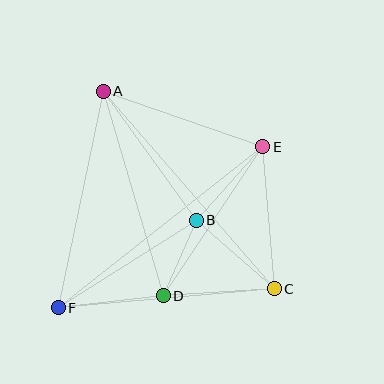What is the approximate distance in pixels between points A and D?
The distance between A and D is approximately 213 pixels.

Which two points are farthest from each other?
Points A and C are farthest from each other.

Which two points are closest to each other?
Points B and D are closest to each other.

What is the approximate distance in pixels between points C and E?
The distance between C and E is approximately 143 pixels.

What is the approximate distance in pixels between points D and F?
The distance between D and F is approximately 106 pixels.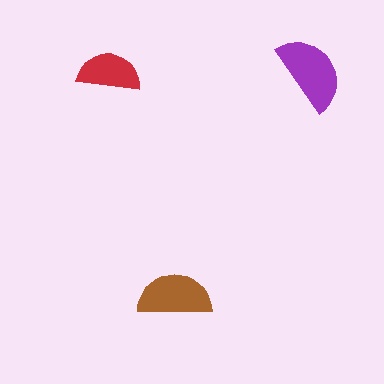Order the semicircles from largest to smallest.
the purple one, the brown one, the red one.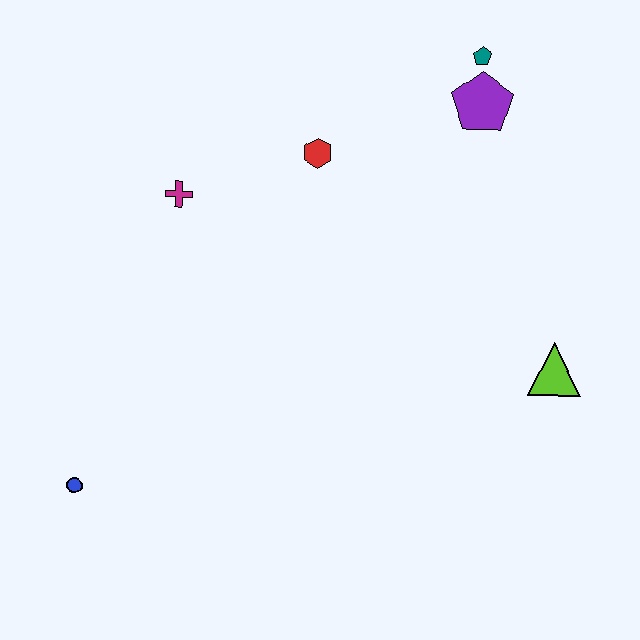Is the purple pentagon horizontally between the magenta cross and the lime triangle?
Yes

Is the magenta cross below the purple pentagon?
Yes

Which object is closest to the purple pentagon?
The teal pentagon is closest to the purple pentagon.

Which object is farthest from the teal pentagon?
The blue circle is farthest from the teal pentagon.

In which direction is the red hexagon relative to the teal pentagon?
The red hexagon is to the left of the teal pentagon.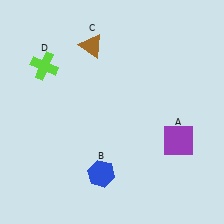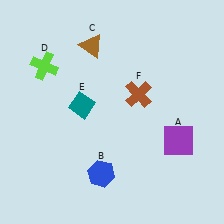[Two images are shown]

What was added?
A teal diamond (E), a brown cross (F) were added in Image 2.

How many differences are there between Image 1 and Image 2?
There are 2 differences between the two images.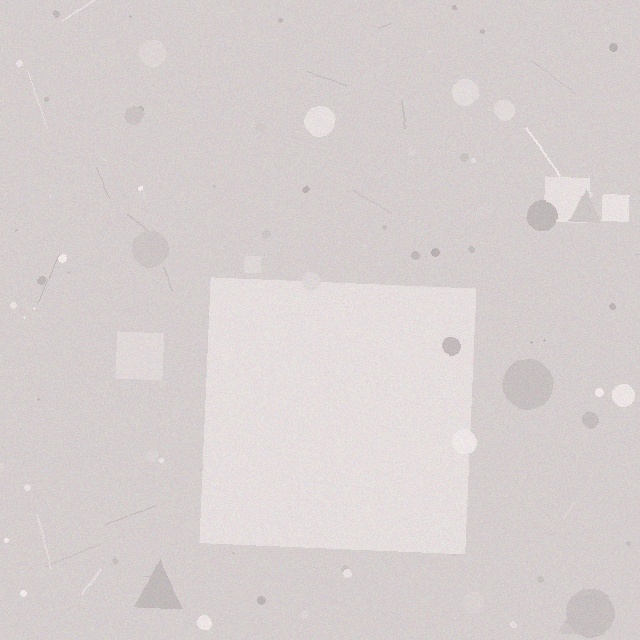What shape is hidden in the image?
A square is hidden in the image.